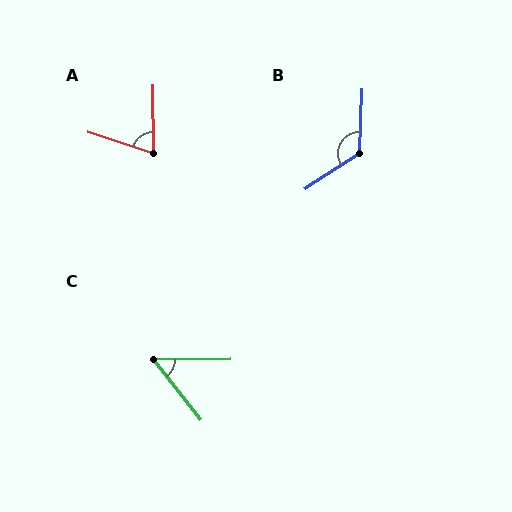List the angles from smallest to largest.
C (52°), A (71°), B (125°).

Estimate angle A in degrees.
Approximately 71 degrees.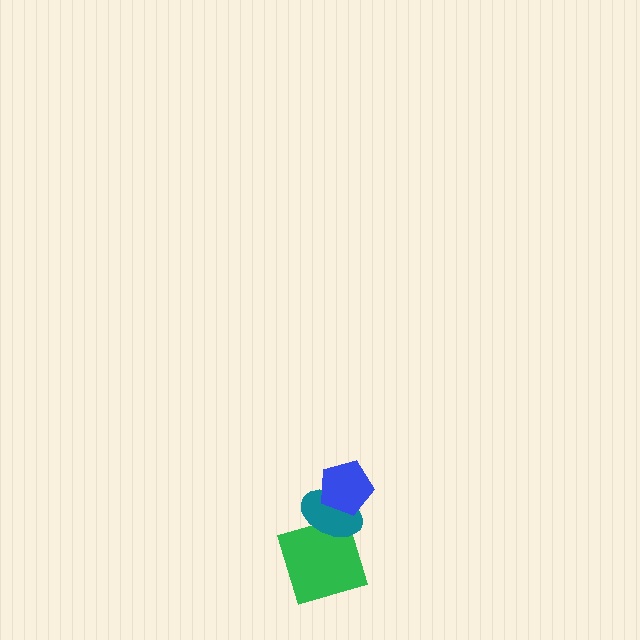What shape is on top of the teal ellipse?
The blue pentagon is on top of the teal ellipse.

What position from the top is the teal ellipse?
The teal ellipse is 2nd from the top.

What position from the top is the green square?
The green square is 3rd from the top.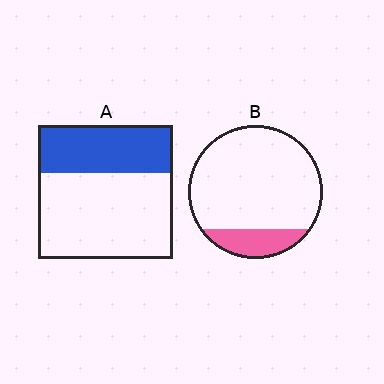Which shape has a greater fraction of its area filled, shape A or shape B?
Shape A.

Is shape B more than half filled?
No.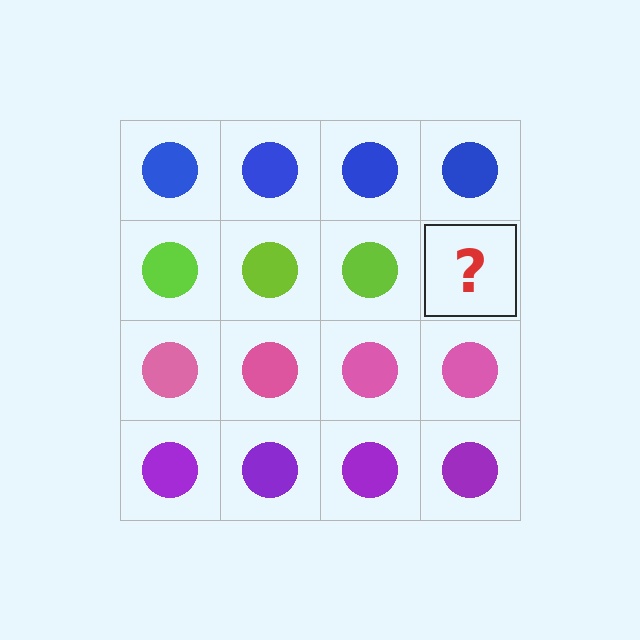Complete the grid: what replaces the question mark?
The question mark should be replaced with a lime circle.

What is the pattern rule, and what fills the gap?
The rule is that each row has a consistent color. The gap should be filled with a lime circle.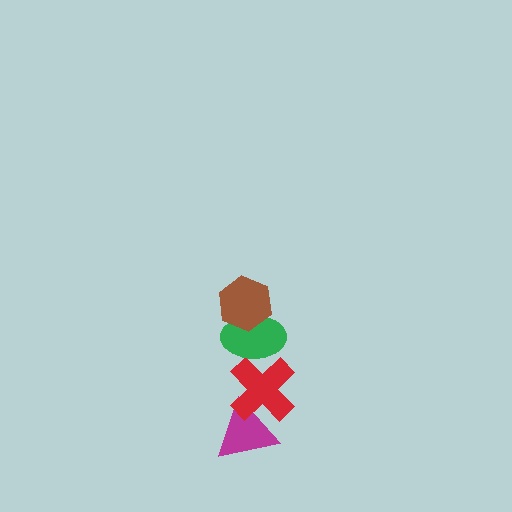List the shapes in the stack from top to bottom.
From top to bottom: the brown hexagon, the green ellipse, the red cross, the magenta triangle.